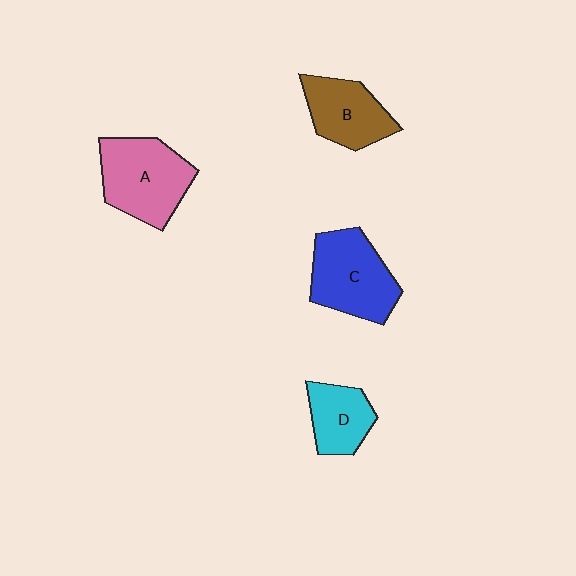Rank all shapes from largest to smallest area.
From largest to smallest: A (pink), C (blue), B (brown), D (cyan).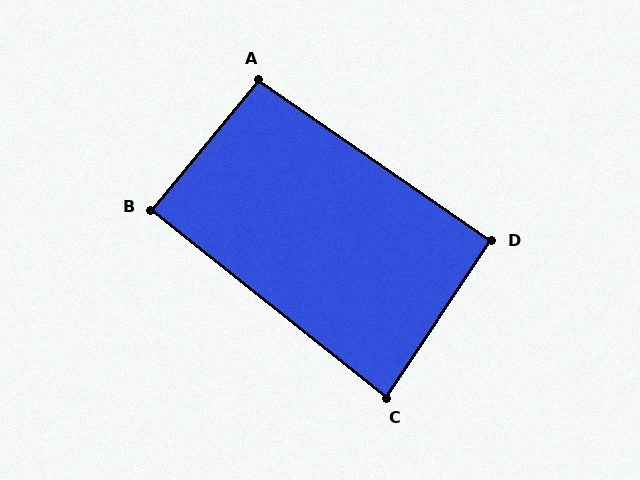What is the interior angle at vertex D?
Approximately 91 degrees (approximately right).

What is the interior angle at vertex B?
Approximately 89 degrees (approximately right).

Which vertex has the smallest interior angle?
C, at approximately 85 degrees.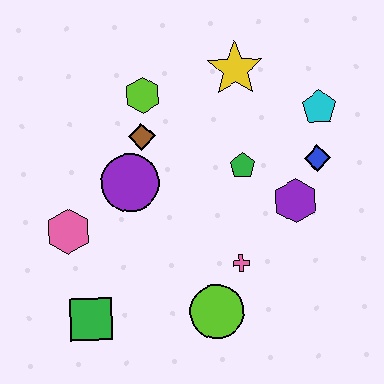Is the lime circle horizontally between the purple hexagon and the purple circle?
Yes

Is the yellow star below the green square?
No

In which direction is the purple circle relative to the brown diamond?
The purple circle is below the brown diamond.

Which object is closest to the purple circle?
The brown diamond is closest to the purple circle.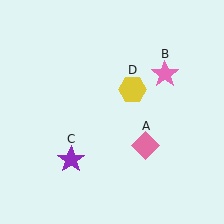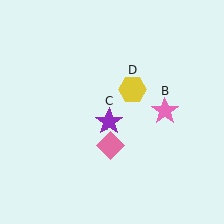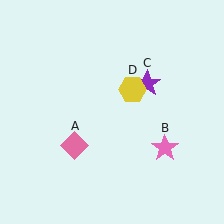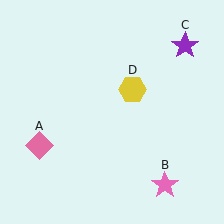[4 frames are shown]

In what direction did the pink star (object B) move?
The pink star (object B) moved down.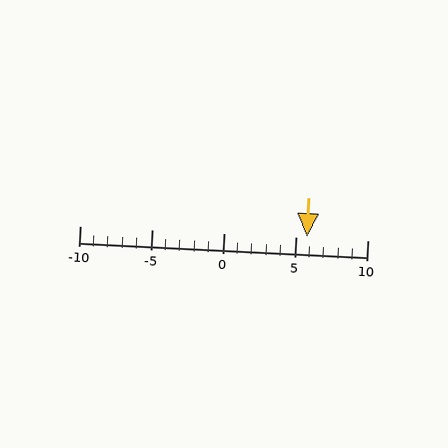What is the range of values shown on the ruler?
The ruler shows values from -10 to 10.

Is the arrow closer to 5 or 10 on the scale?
The arrow is closer to 5.